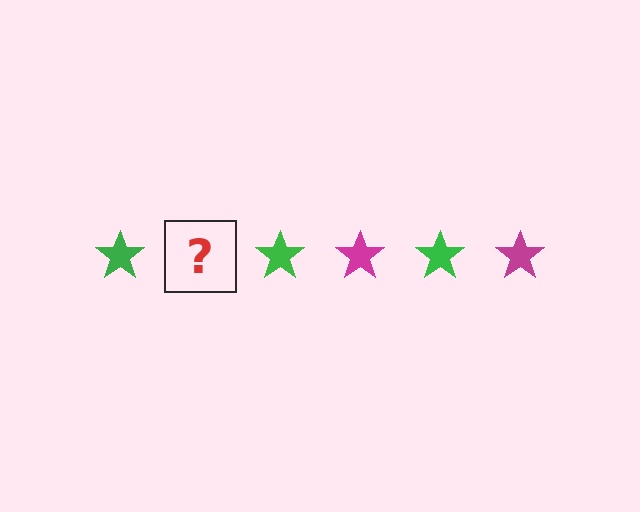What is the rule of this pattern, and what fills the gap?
The rule is that the pattern cycles through green, magenta stars. The gap should be filled with a magenta star.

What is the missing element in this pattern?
The missing element is a magenta star.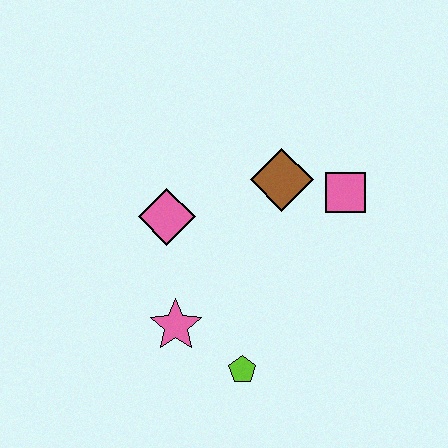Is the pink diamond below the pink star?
No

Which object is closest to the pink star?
The lime pentagon is closest to the pink star.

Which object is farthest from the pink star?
The pink square is farthest from the pink star.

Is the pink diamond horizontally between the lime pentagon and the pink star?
No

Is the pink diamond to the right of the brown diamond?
No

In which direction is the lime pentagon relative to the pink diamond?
The lime pentagon is below the pink diamond.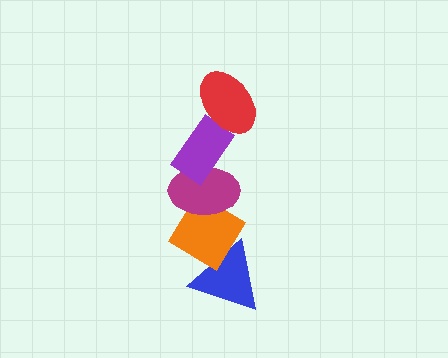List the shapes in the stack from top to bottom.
From top to bottom: the red ellipse, the purple rectangle, the magenta ellipse, the orange diamond, the blue triangle.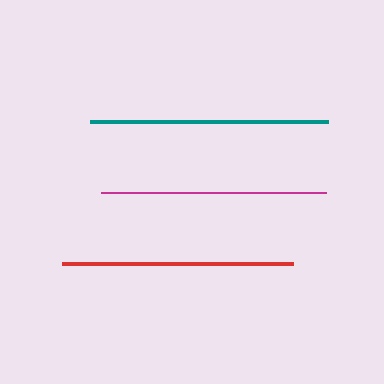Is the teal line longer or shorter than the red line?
The teal line is longer than the red line.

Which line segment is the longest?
The teal line is the longest at approximately 238 pixels.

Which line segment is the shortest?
The magenta line is the shortest at approximately 226 pixels.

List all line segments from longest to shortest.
From longest to shortest: teal, red, magenta.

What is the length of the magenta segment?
The magenta segment is approximately 226 pixels long.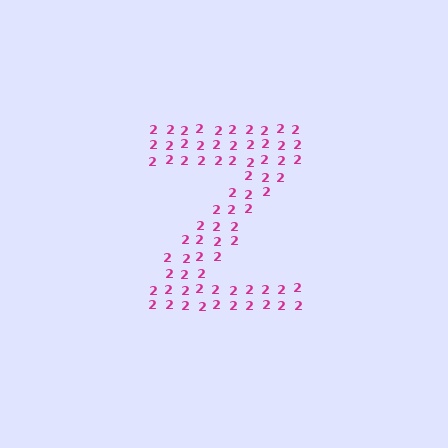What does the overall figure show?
The overall figure shows the letter Z.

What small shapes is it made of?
It is made of small digit 2's.